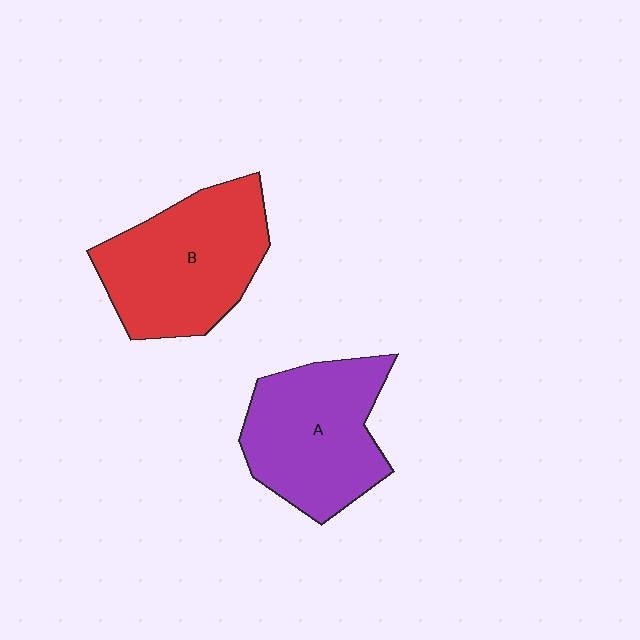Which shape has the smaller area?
Shape A (purple).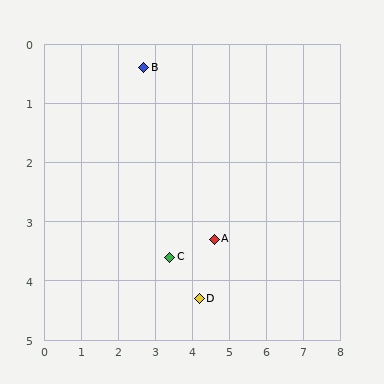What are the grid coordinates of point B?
Point B is at approximately (2.7, 0.4).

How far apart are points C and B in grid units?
Points C and B are about 3.3 grid units apart.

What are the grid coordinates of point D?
Point D is at approximately (4.2, 4.3).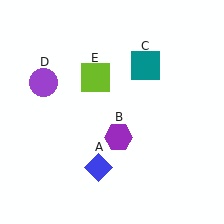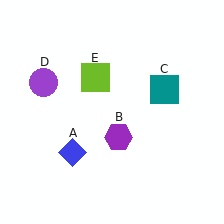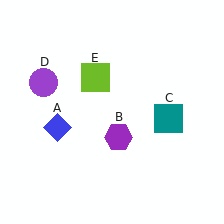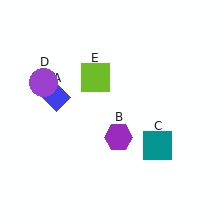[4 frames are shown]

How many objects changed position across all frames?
2 objects changed position: blue diamond (object A), teal square (object C).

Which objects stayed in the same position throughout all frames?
Purple hexagon (object B) and purple circle (object D) and lime square (object E) remained stationary.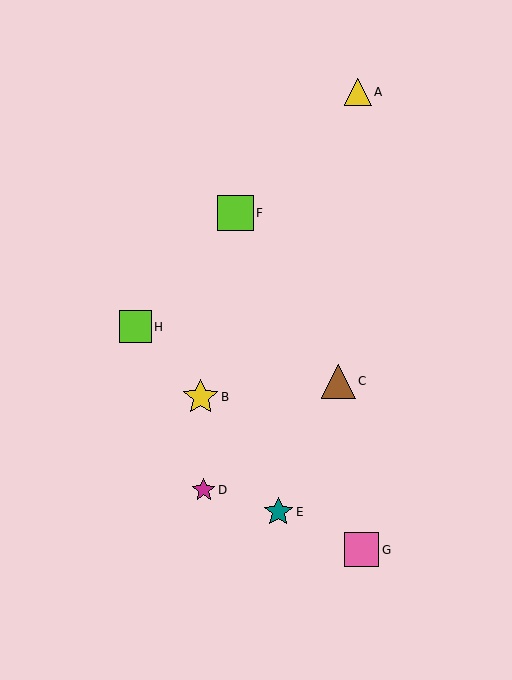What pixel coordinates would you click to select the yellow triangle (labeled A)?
Click at (358, 92) to select the yellow triangle A.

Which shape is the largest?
The lime square (labeled F) is the largest.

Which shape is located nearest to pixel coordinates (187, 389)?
The yellow star (labeled B) at (201, 397) is nearest to that location.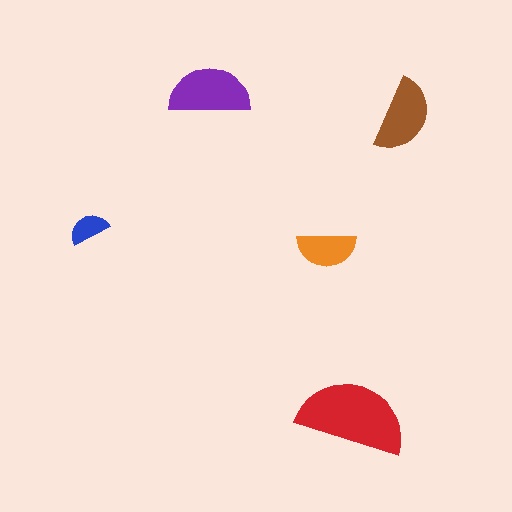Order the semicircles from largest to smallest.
the red one, the purple one, the brown one, the orange one, the blue one.